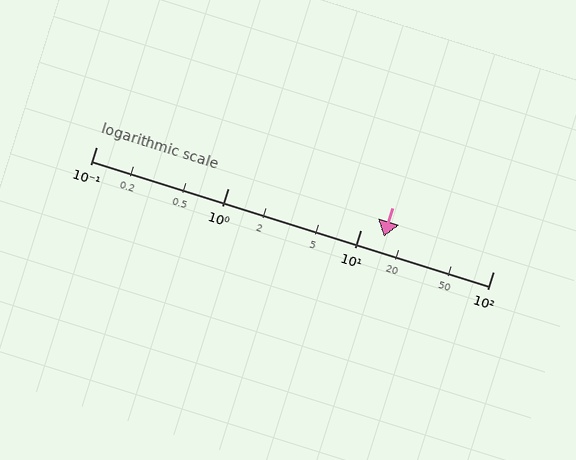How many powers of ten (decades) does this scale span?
The scale spans 3 decades, from 0.1 to 100.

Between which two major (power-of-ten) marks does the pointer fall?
The pointer is between 10 and 100.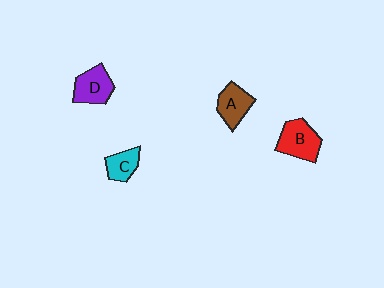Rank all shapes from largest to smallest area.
From largest to smallest: B (red), D (purple), A (brown), C (cyan).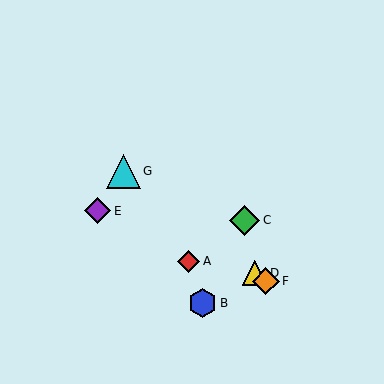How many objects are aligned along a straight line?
3 objects (D, F, G) are aligned along a straight line.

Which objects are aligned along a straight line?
Objects D, F, G are aligned along a straight line.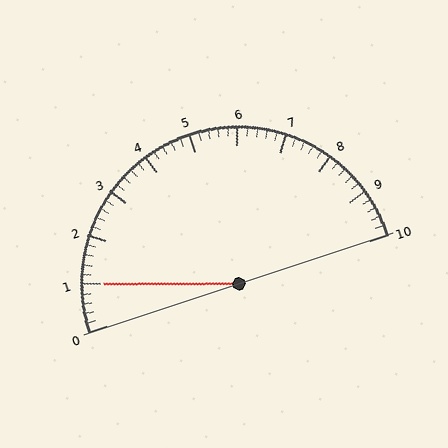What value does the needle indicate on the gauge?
The needle indicates approximately 1.0.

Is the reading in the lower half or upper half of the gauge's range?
The reading is in the lower half of the range (0 to 10).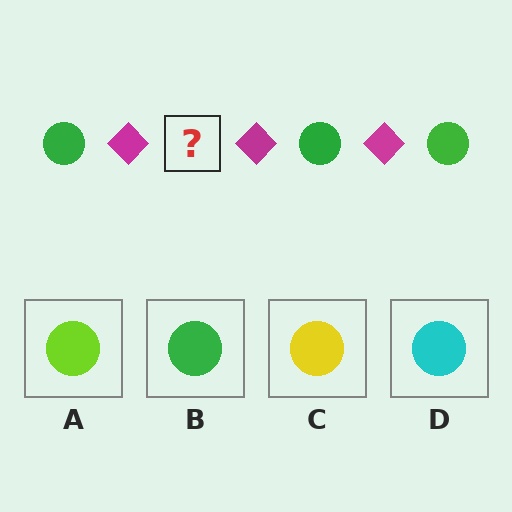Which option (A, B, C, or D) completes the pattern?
B.